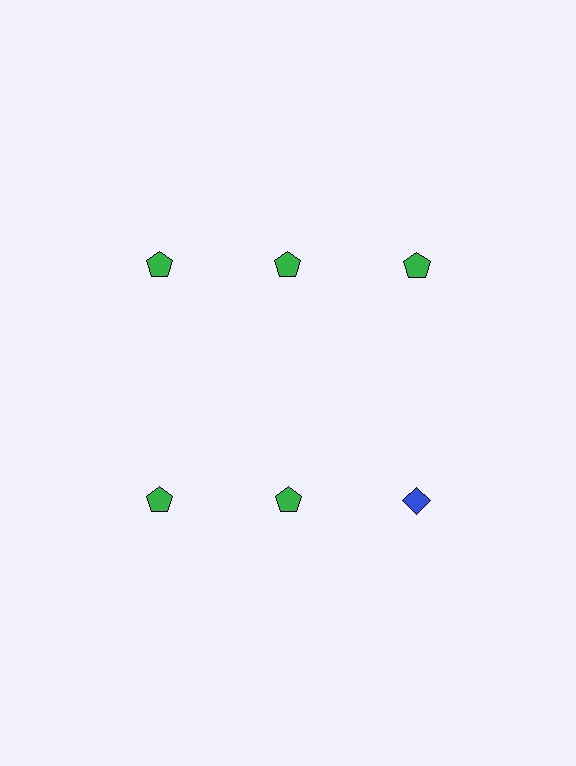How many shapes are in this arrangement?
There are 6 shapes arranged in a grid pattern.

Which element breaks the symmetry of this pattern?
The blue diamond in the second row, center column breaks the symmetry. All other shapes are green pentagons.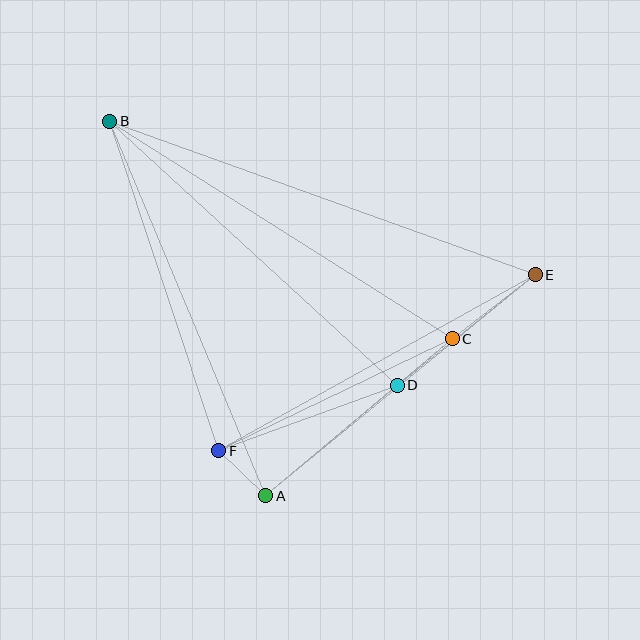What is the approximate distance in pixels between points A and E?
The distance between A and E is approximately 348 pixels.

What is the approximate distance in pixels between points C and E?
The distance between C and E is approximately 105 pixels.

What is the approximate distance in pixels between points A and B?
The distance between A and B is approximately 406 pixels.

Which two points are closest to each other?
Points A and F are closest to each other.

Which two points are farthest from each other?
Points B and E are farthest from each other.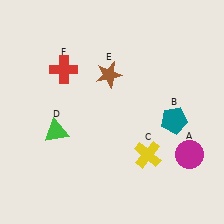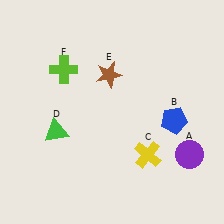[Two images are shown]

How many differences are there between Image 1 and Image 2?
There are 3 differences between the two images.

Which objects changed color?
A changed from magenta to purple. B changed from teal to blue. F changed from red to lime.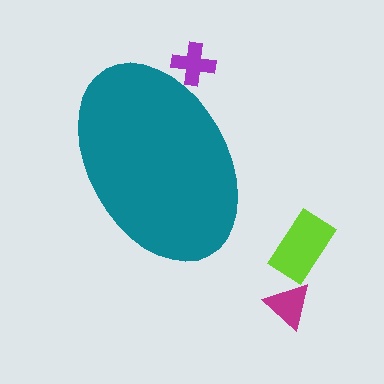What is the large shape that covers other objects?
A teal ellipse.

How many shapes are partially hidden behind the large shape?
1 shape is partially hidden.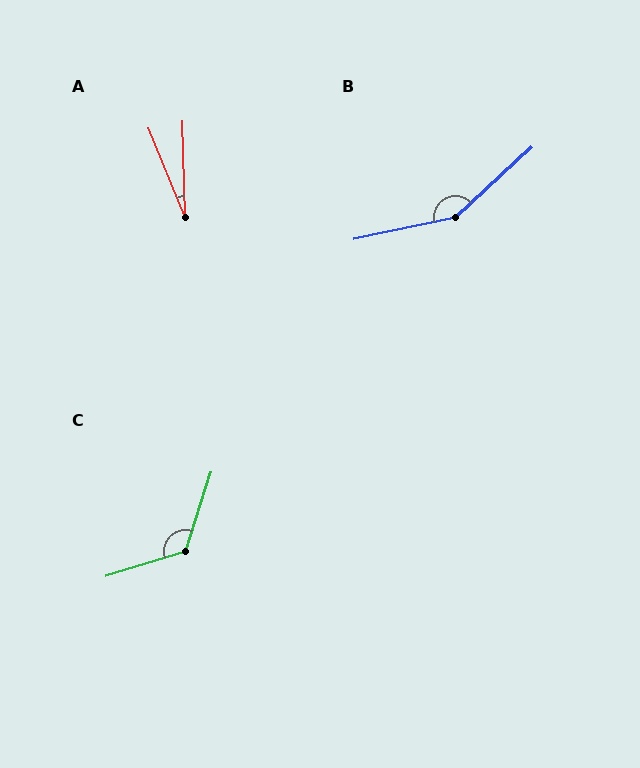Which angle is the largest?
B, at approximately 149 degrees.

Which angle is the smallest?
A, at approximately 21 degrees.